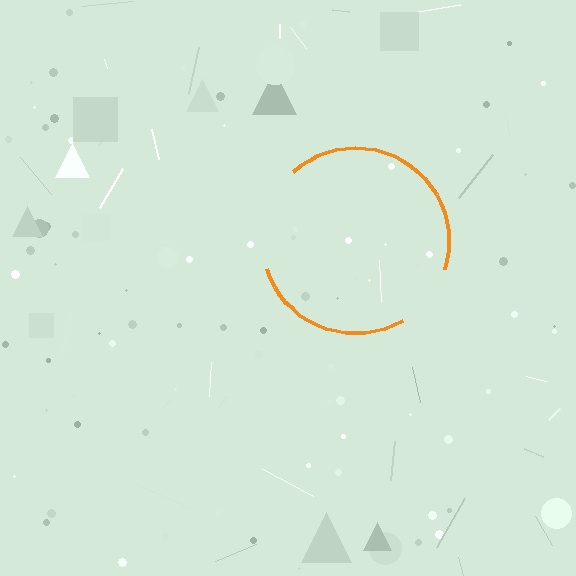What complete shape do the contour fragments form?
The contour fragments form a circle.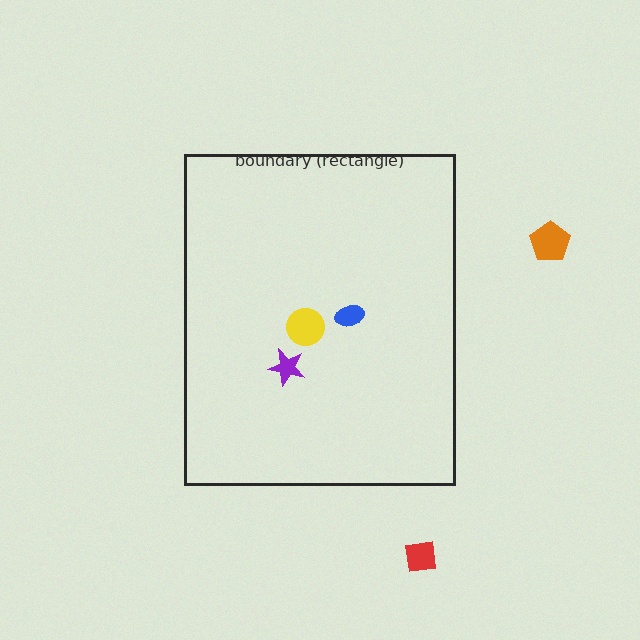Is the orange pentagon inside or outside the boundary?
Outside.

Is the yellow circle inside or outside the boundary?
Inside.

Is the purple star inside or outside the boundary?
Inside.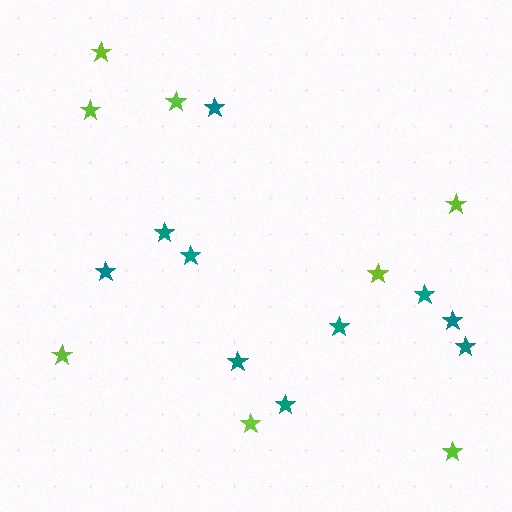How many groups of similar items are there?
There are 2 groups: one group of lime stars (8) and one group of teal stars (10).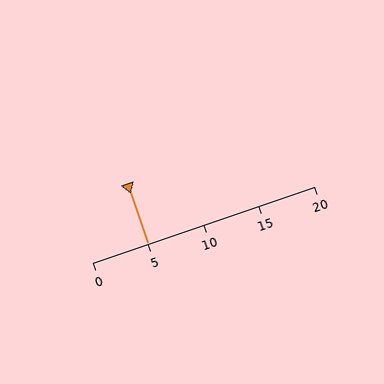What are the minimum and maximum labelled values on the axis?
The axis runs from 0 to 20.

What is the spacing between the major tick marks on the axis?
The major ticks are spaced 5 apart.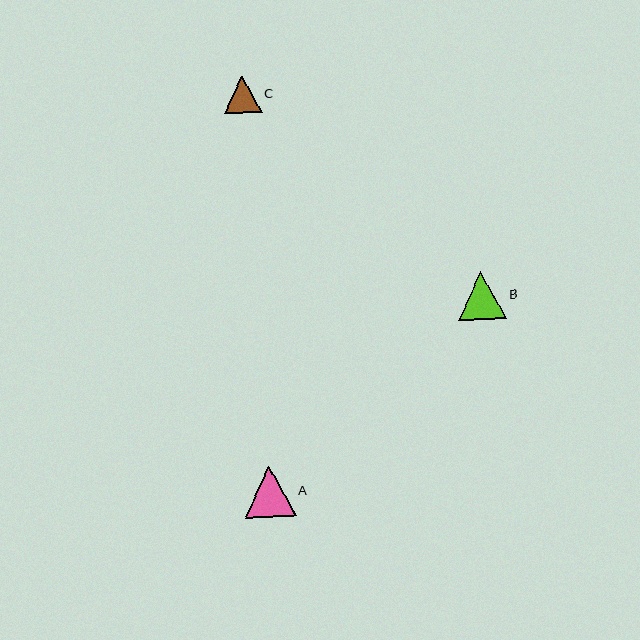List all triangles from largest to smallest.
From largest to smallest: A, B, C.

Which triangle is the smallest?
Triangle C is the smallest with a size of approximately 37 pixels.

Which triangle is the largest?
Triangle A is the largest with a size of approximately 51 pixels.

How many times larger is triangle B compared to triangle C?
Triangle B is approximately 1.3 times the size of triangle C.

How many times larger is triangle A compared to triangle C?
Triangle A is approximately 1.4 times the size of triangle C.